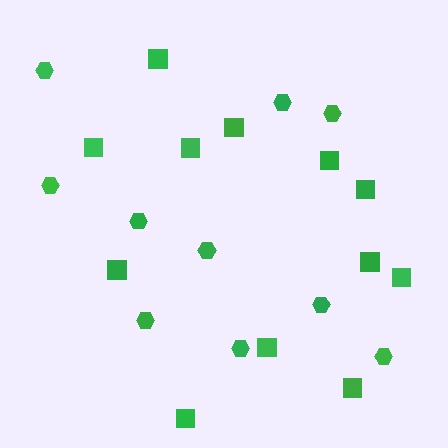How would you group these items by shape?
There are 2 groups: one group of hexagons (10) and one group of squares (12).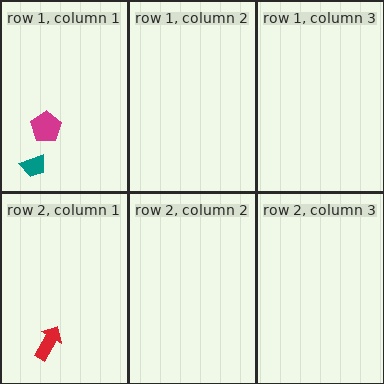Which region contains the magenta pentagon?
The row 1, column 1 region.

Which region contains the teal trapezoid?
The row 1, column 1 region.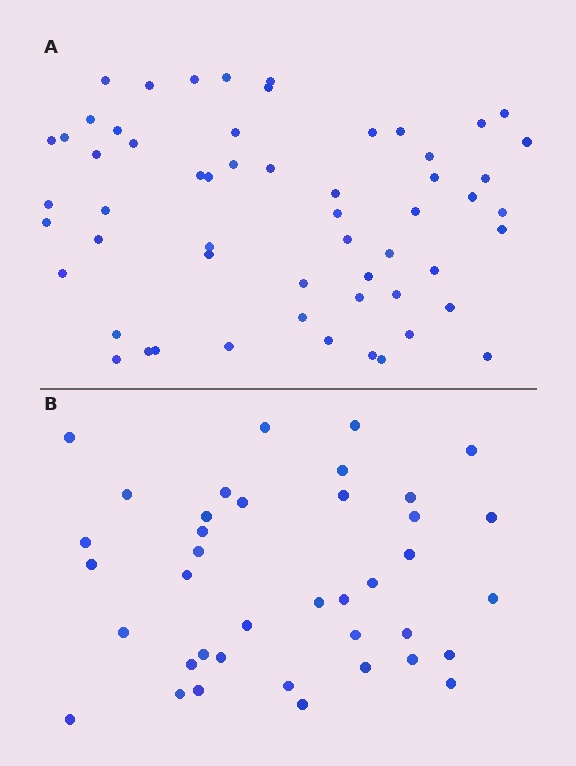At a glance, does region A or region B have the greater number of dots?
Region A (the top region) has more dots.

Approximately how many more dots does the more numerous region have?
Region A has approximately 20 more dots than region B.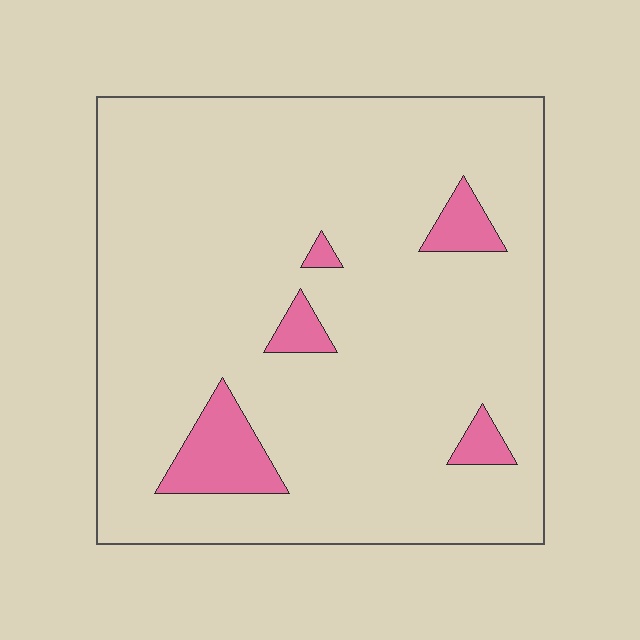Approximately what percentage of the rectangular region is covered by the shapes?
Approximately 10%.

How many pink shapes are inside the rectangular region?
5.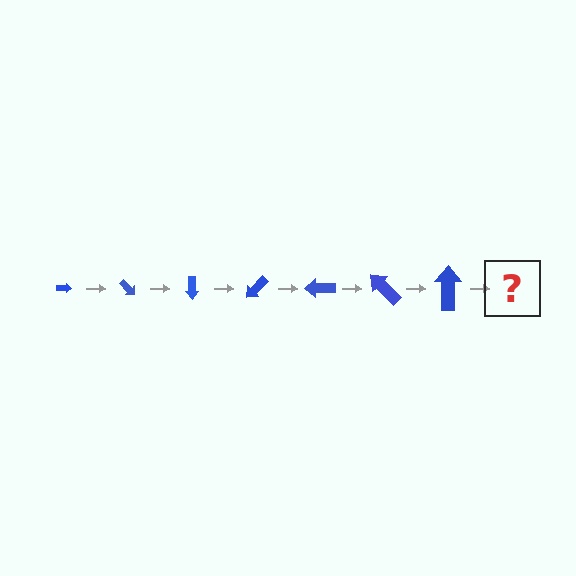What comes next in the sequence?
The next element should be an arrow, larger than the previous one and rotated 315 degrees from the start.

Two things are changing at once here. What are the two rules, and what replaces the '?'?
The two rules are that the arrow grows larger each step and it rotates 45 degrees each step. The '?' should be an arrow, larger than the previous one and rotated 315 degrees from the start.